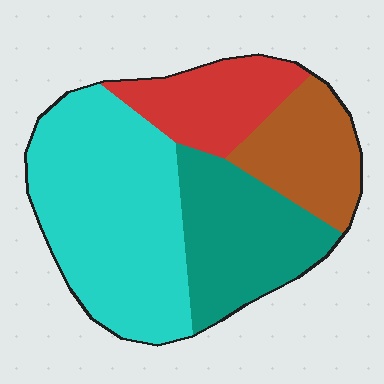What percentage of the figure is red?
Red covers 16% of the figure.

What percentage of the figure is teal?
Teal takes up about one quarter (1/4) of the figure.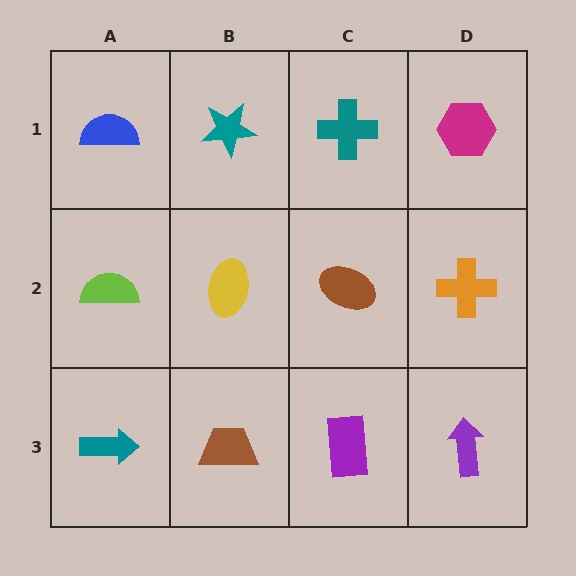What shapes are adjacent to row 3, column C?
A brown ellipse (row 2, column C), a brown trapezoid (row 3, column B), a purple arrow (row 3, column D).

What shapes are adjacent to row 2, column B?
A teal star (row 1, column B), a brown trapezoid (row 3, column B), a lime semicircle (row 2, column A), a brown ellipse (row 2, column C).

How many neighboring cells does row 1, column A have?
2.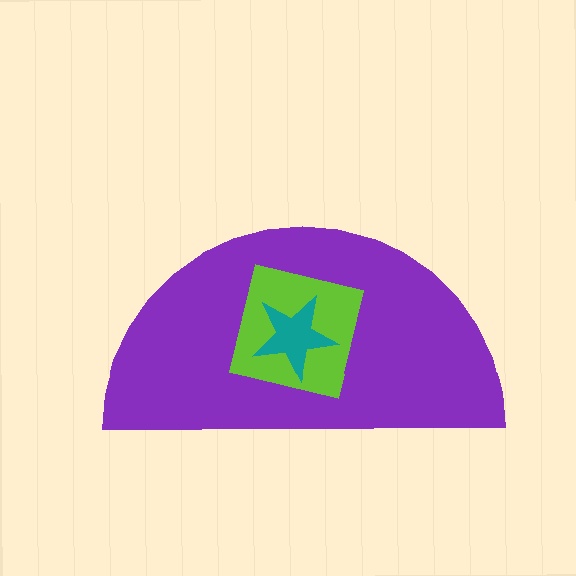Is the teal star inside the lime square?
Yes.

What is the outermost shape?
The purple semicircle.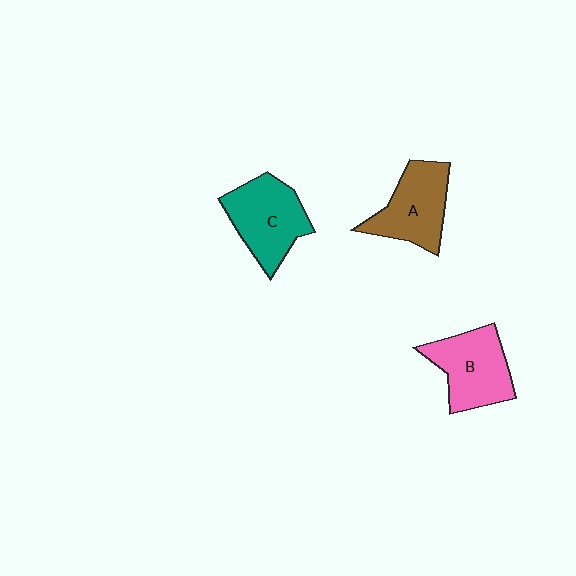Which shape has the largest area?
Shape C (teal).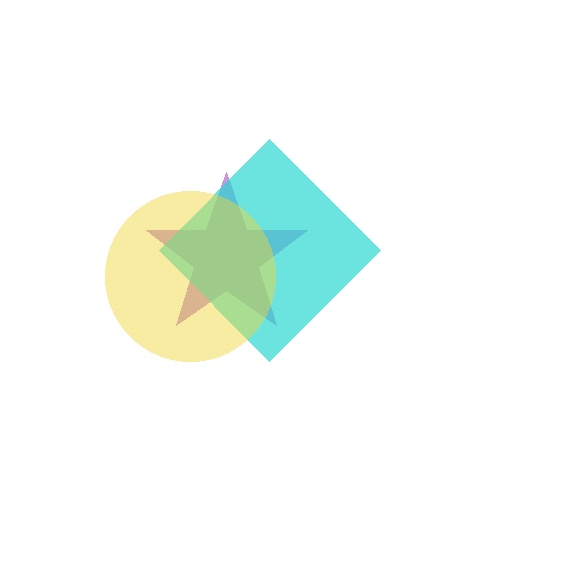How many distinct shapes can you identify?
There are 3 distinct shapes: a purple star, a cyan diamond, a yellow circle.